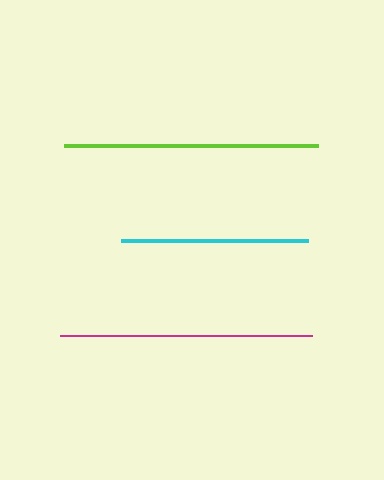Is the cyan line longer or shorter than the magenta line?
The magenta line is longer than the cyan line.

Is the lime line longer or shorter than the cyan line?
The lime line is longer than the cyan line.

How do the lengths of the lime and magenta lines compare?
The lime and magenta lines are approximately the same length.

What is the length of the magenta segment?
The magenta segment is approximately 252 pixels long.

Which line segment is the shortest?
The cyan line is the shortest at approximately 187 pixels.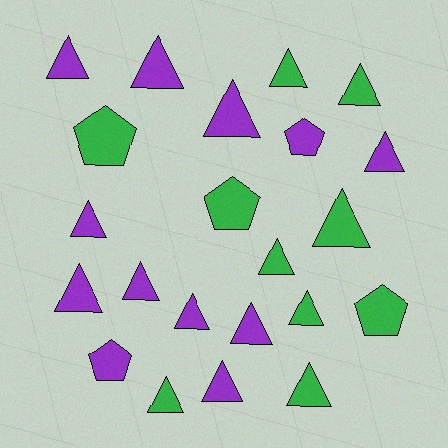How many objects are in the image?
There are 22 objects.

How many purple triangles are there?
There are 10 purple triangles.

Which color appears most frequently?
Purple, with 12 objects.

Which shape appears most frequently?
Triangle, with 17 objects.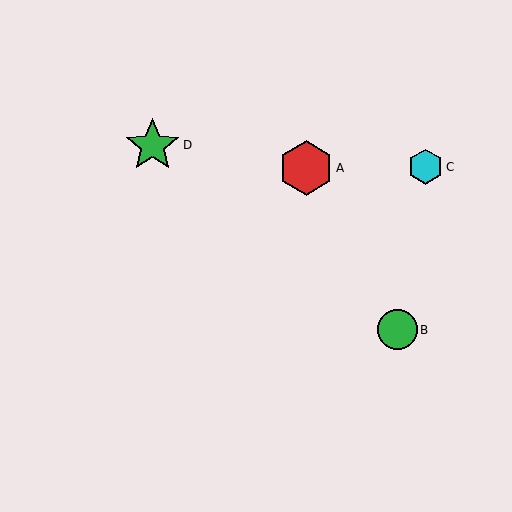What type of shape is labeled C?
Shape C is a cyan hexagon.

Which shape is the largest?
The red hexagon (labeled A) is the largest.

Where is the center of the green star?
The center of the green star is at (152, 145).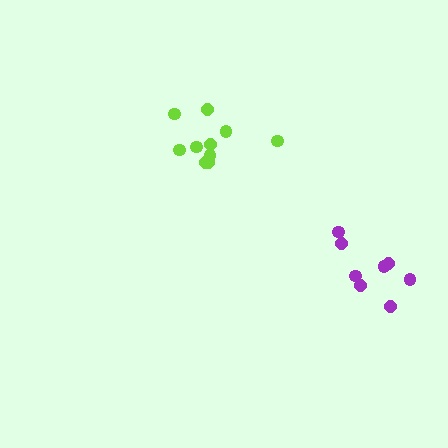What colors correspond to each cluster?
The clusters are colored: lime, purple.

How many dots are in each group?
Group 1: 11 dots, Group 2: 8 dots (19 total).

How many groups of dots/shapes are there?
There are 2 groups.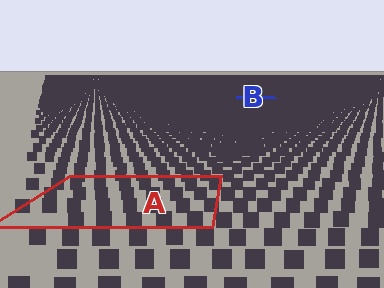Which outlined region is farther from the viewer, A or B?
Region B is farther from the viewer — the texture elements inside it appear smaller and more densely packed.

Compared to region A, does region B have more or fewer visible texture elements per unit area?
Region B has more texture elements per unit area — they are packed more densely because it is farther away.